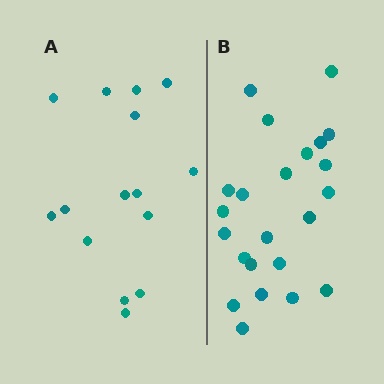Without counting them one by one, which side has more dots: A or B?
Region B (the right region) has more dots.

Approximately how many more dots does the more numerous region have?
Region B has roughly 8 or so more dots than region A.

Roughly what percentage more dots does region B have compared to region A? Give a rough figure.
About 55% more.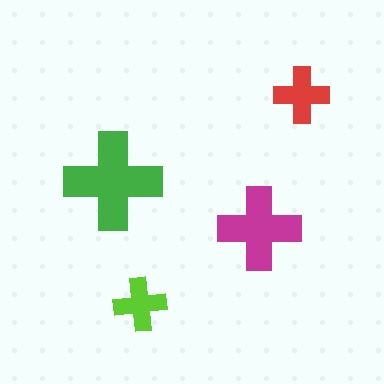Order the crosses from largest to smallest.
the green one, the magenta one, the red one, the lime one.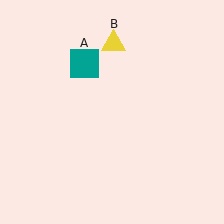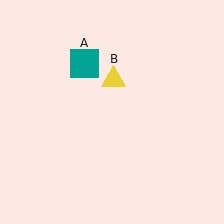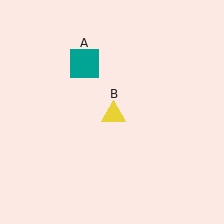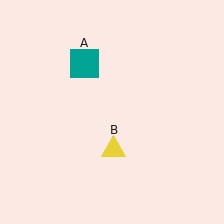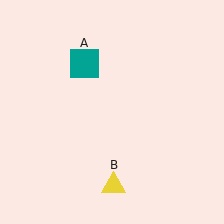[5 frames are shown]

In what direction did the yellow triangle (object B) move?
The yellow triangle (object B) moved down.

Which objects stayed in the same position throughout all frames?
Teal square (object A) remained stationary.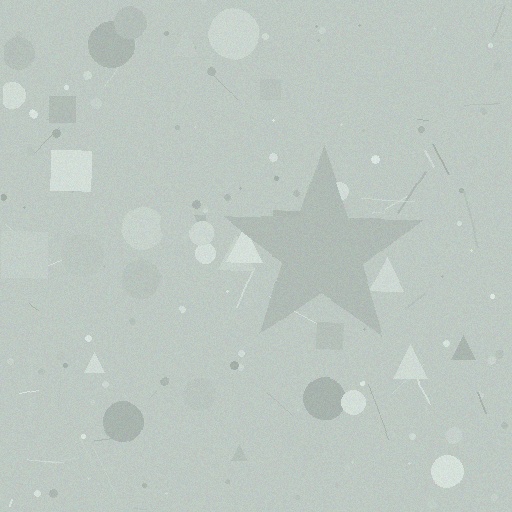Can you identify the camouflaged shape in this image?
The camouflaged shape is a star.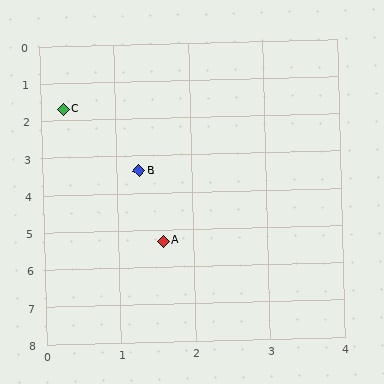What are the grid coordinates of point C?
Point C is at approximately (0.3, 1.7).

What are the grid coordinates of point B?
Point B is at approximately (1.3, 3.4).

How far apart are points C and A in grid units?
Points C and A are about 3.8 grid units apart.